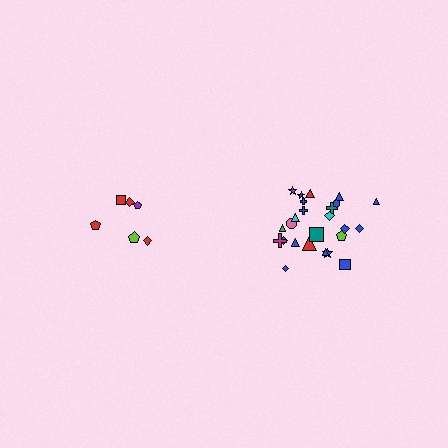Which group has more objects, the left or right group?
The right group.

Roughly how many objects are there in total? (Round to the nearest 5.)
Roughly 30 objects in total.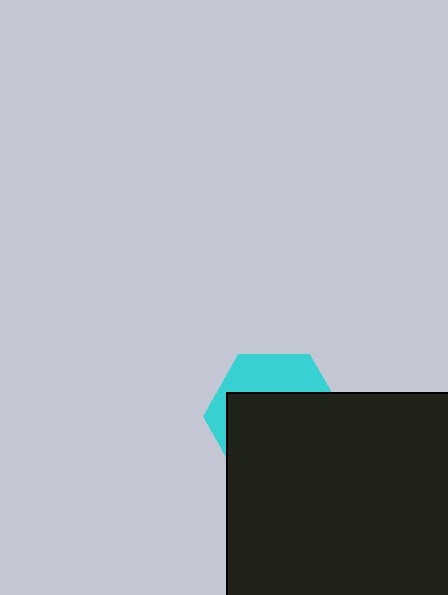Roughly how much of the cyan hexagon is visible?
A small part of it is visible (roughly 32%).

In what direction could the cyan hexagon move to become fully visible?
The cyan hexagon could move up. That would shift it out from behind the black square entirely.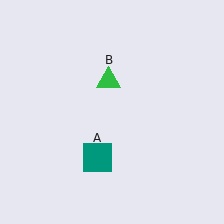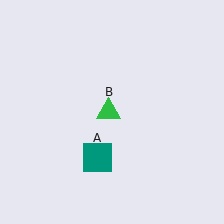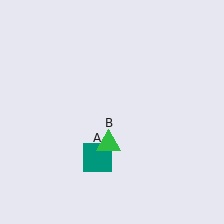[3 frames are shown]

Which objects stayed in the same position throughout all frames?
Teal square (object A) remained stationary.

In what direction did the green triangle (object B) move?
The green triangle (object B) moved down.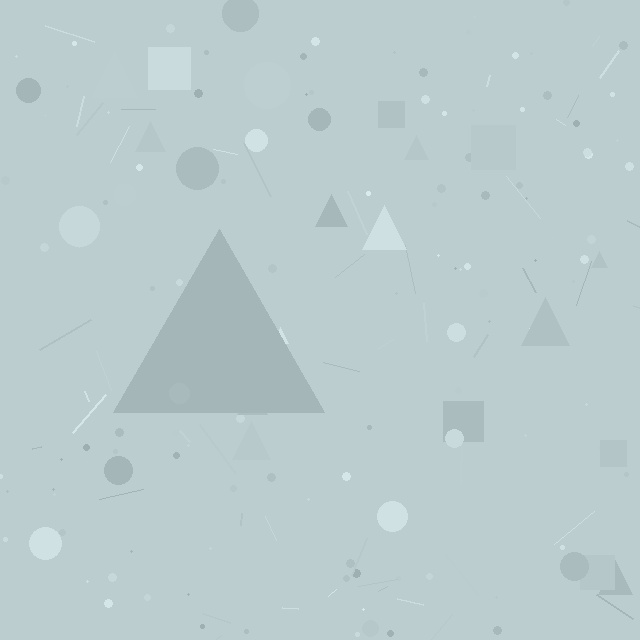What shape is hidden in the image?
A triangle is hidden in the image.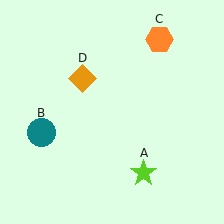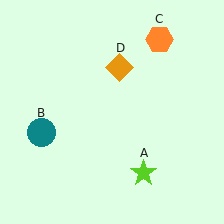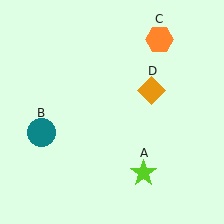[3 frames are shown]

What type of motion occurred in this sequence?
The orange diamond (object D) rotated clockwise around the center of the scene.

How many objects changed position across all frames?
1 object changed position: orange diamond (object D).